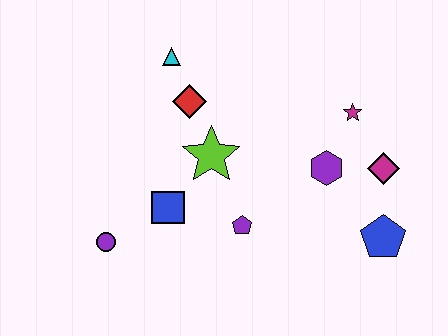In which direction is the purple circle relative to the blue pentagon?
The purple circle is to the left of the blue pentagon.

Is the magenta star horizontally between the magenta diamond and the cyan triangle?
Yes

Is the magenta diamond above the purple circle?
Yes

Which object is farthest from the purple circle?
The magenta diamond is farthest from the purple circle.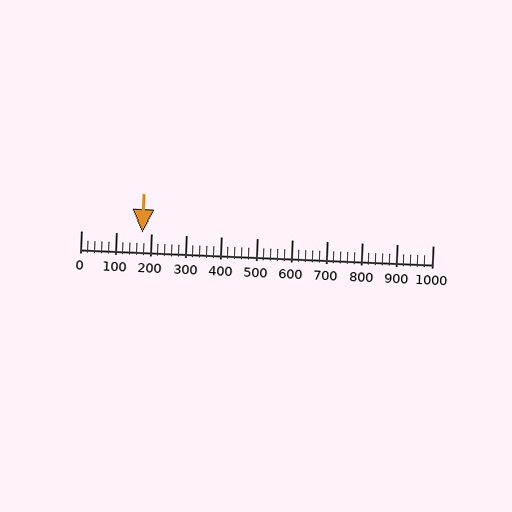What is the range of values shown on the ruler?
The ruler shows values from 0 to 1000.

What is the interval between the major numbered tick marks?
The major tick marks are spaced 100 units apart.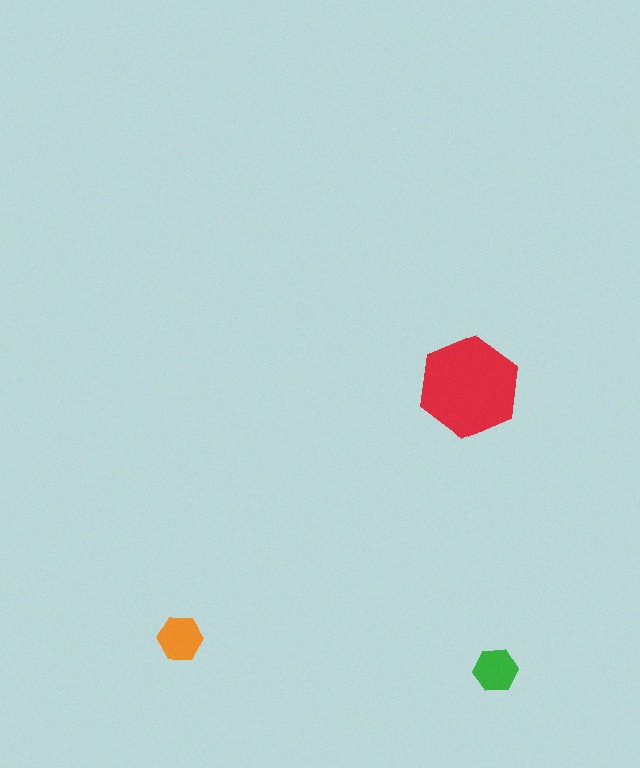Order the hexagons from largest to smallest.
the red one, the orange one, the green one.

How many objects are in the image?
There are 3 objects in the image.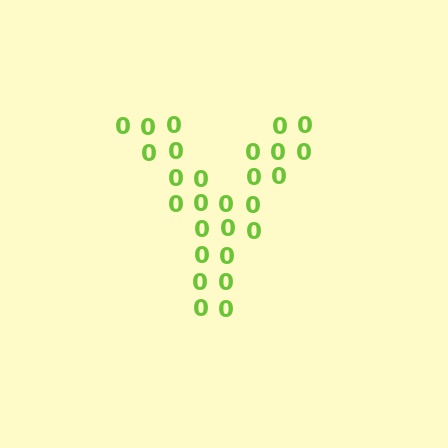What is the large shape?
The large shape is the letter Y.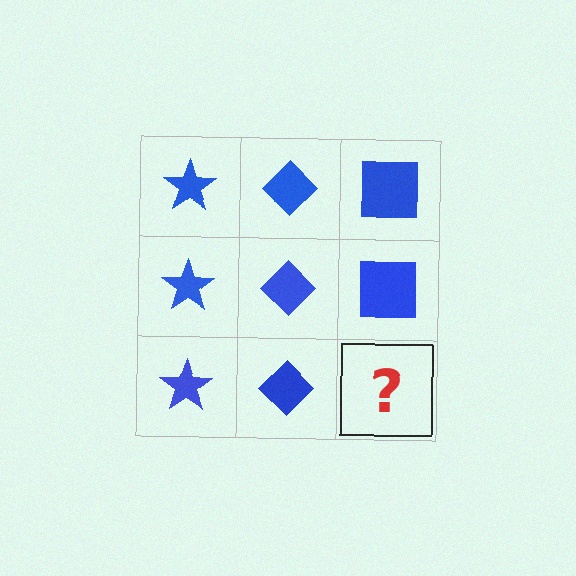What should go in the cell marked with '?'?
The missing cell should contain a blue square.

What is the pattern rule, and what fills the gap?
The rule is that each column has a consistent shape. The gap should be filled with a blue square.